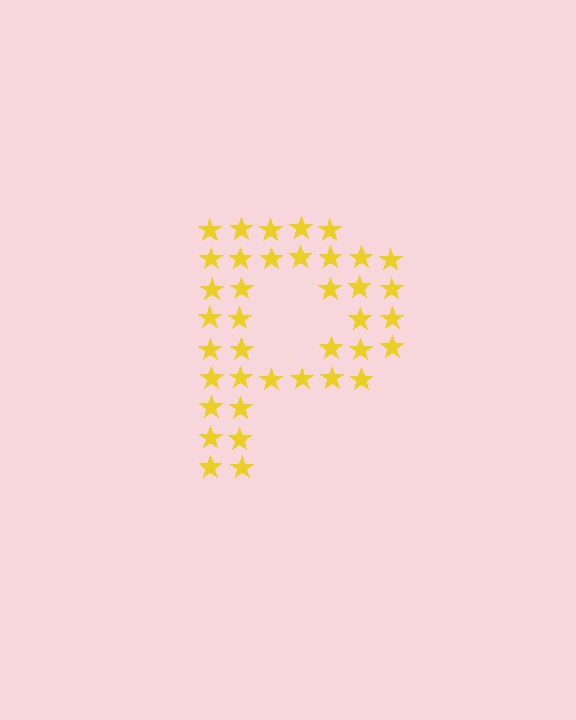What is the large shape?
The large shape is the letter P.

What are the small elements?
The small elements are stars.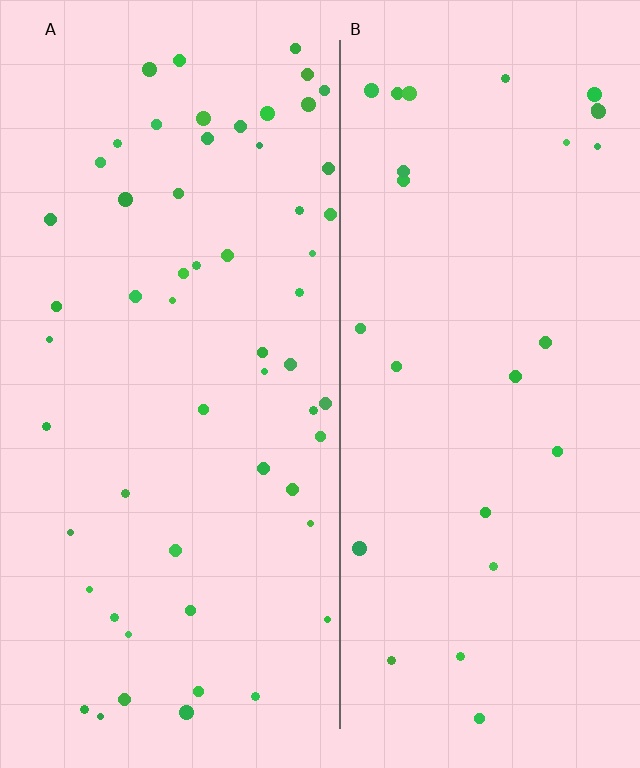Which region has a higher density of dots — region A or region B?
A (the left).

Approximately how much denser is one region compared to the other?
Approximately 2.1× — region A over region B.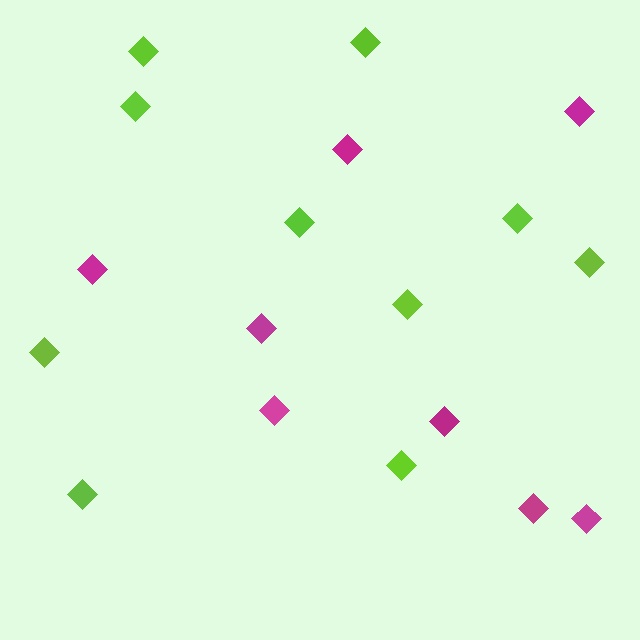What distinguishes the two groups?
There are 2 groups: one group of lime diamonds (10) and one group of magenta diamonds (8).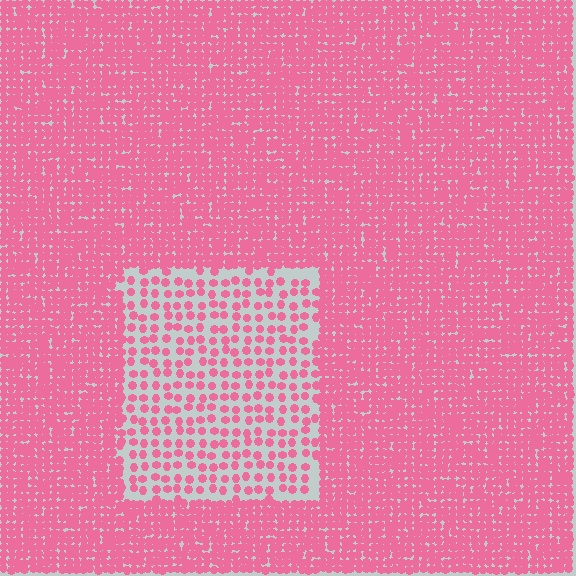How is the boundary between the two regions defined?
The boundary is defined by a change in element density (approximately 2.5x ratio). All elements are the same color, size, and shape.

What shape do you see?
I see a rectangle.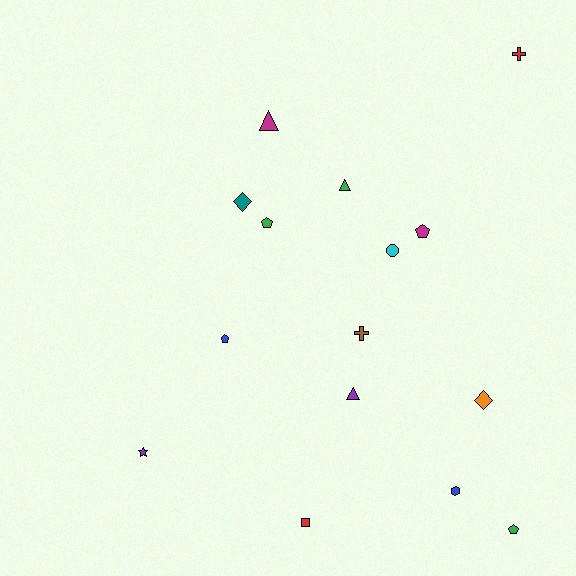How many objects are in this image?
There are 15 objects.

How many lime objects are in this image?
There are no lime objects.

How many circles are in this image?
There is 1 circle.